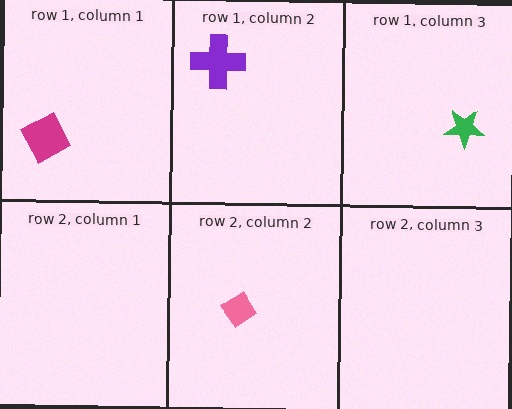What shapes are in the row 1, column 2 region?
The purple cross.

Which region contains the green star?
The row 1, column 3 region.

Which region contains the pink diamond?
The row 2, column 2 region.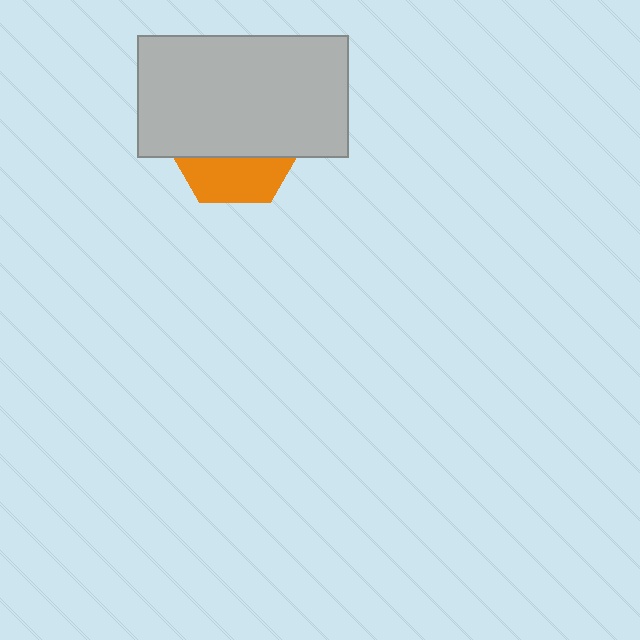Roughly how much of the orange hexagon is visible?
A small part of it is visible (roughly 34%).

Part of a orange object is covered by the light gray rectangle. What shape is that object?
It is a hexagon.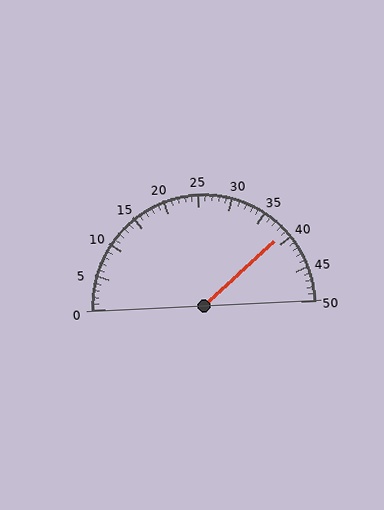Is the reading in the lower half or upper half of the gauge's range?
The reading is in the upper half of the range (0 to 50).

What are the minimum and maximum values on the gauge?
The gauge ranges from 0 to 50.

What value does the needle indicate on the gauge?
The needle indicates approximately 39.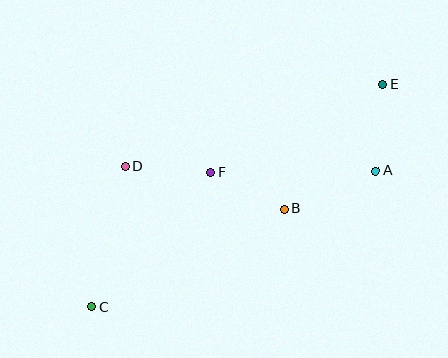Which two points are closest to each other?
Points B and F are closest to each other.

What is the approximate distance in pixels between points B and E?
The distance between B and E is approximately 159 pixels.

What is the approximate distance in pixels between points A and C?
The distance between A and C is approximately 315 pixels.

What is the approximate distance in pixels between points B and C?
The distance between B and C is approximately 216 pixels.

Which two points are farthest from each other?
Points C and E are farthest from each other.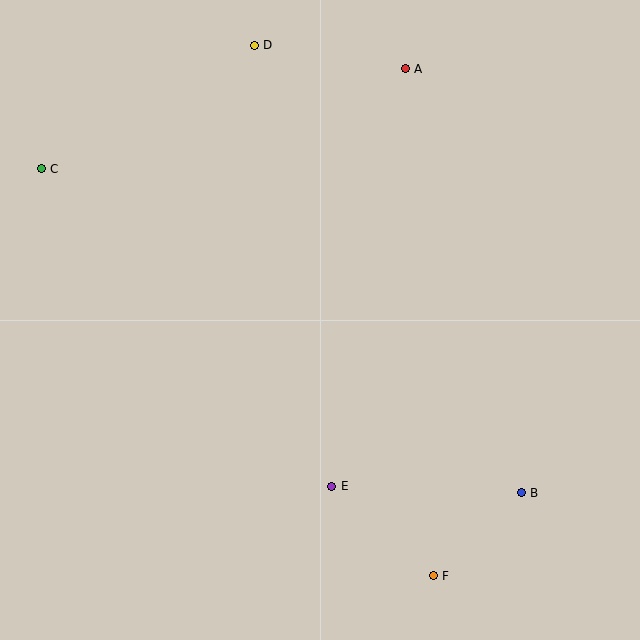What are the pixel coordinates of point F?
Point F is at (433, 576).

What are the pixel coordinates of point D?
Point D is at (254, 45).